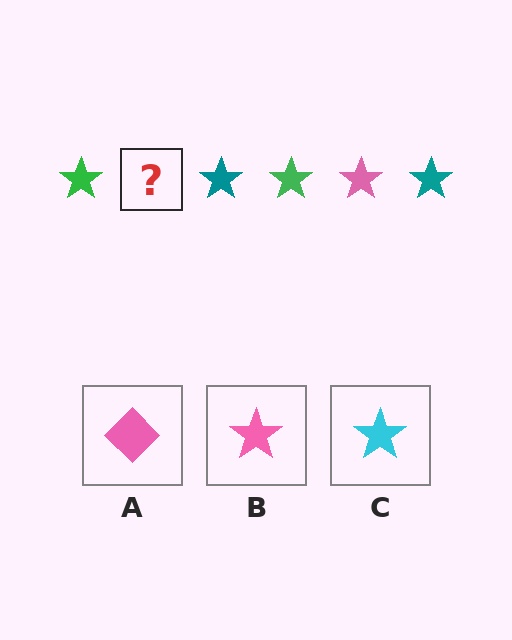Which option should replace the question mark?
Option B.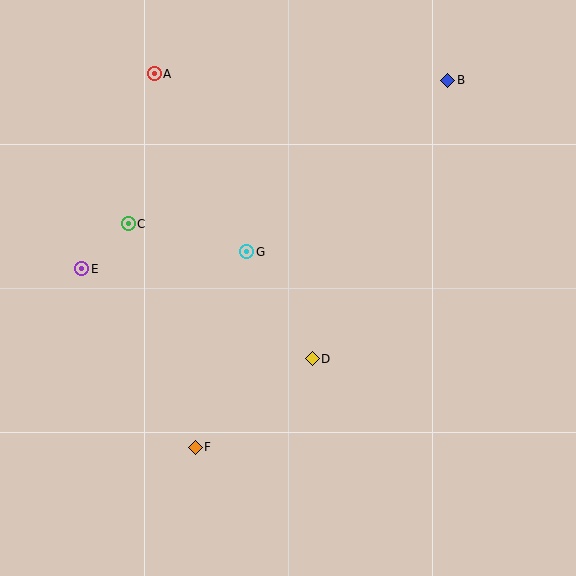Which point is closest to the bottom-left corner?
Point F is closest to the bottom-left corner.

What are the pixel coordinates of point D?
Point D is at (312, 359).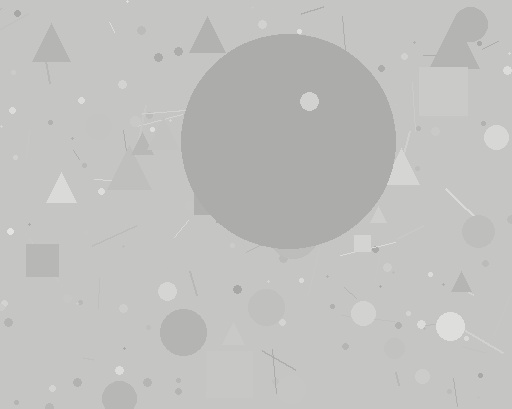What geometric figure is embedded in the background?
A circle is embedded in the background.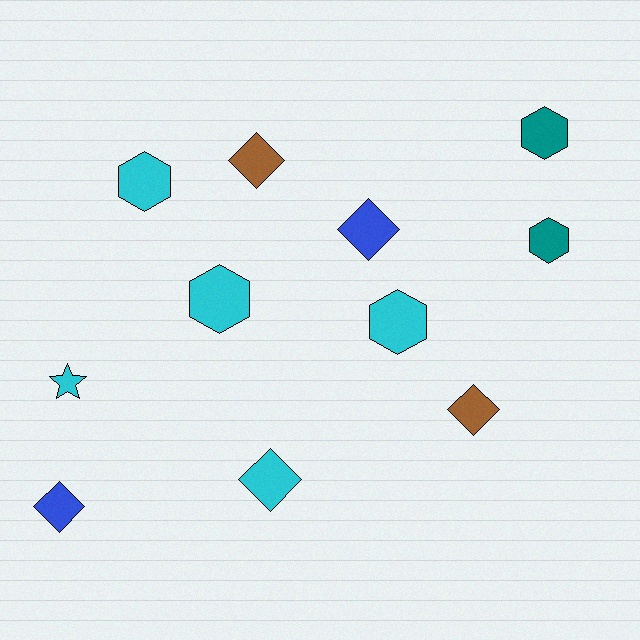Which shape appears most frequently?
Diamond, with 5 objects.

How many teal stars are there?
There are no teal stars.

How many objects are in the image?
There are 11 objects.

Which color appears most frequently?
Cyan, with 5 objects.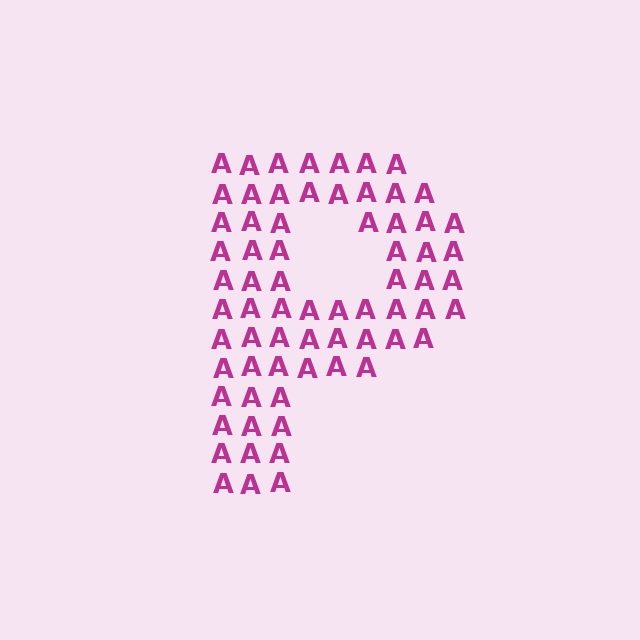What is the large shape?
The large shape is the letter P.